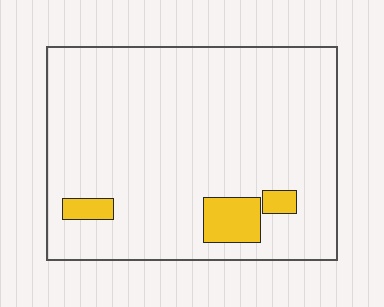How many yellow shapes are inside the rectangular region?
3.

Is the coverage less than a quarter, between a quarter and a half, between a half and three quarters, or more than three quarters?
Less than a quarter.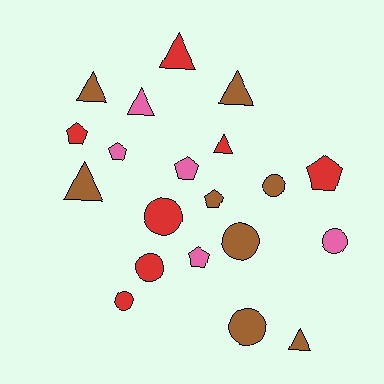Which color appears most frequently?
Brown, with 8 objects.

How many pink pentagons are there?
There are 3 pink pentagons.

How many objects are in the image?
There are 20 objects.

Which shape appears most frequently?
Triangle, with 7 objects.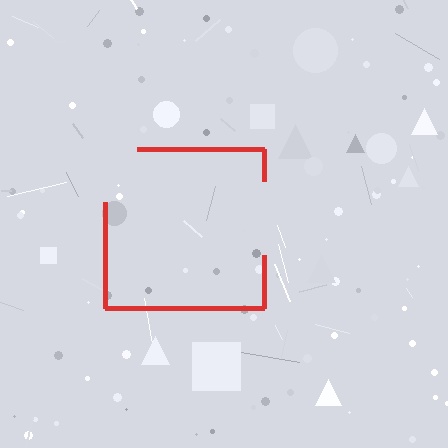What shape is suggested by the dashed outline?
The dashed outline suggests a square.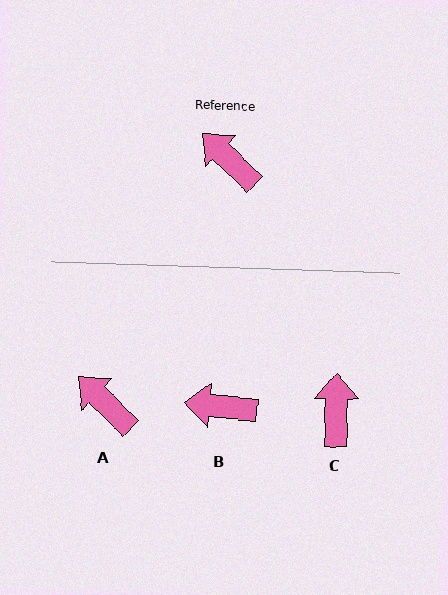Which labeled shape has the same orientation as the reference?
A.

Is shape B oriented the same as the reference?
No, it is off by about 39 degrees.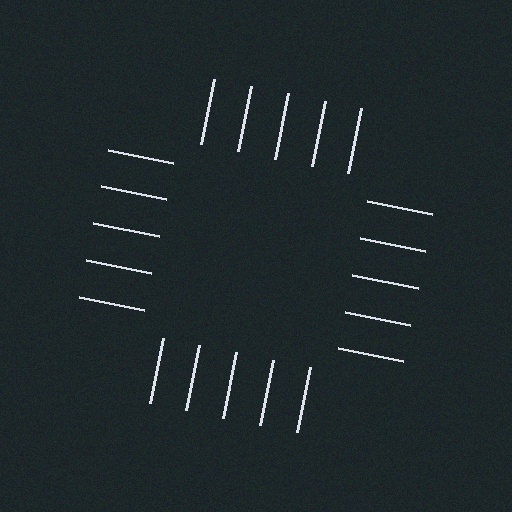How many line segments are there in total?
20 — 5 along each of the 4 edges.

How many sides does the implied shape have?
4 sides — the line-ends trace a square.